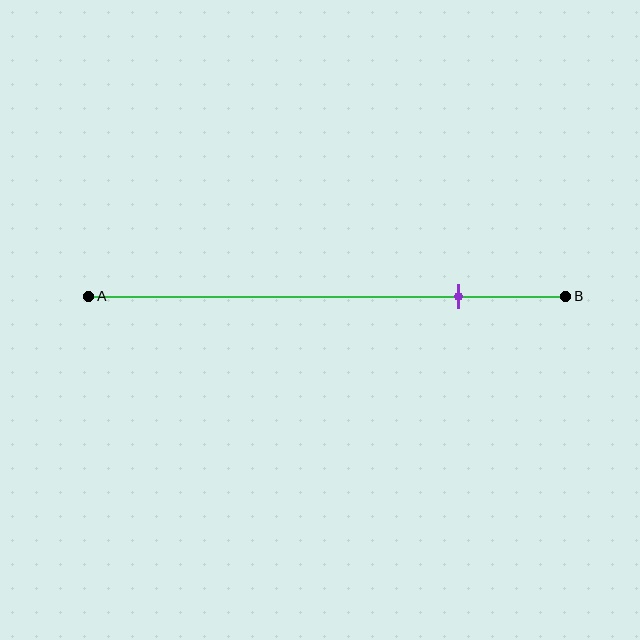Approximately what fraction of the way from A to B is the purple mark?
The purple mark is approximately 80% of the way from A to B.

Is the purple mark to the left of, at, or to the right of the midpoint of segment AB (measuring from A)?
The purple mark is to the right of the midpoint of segment AB.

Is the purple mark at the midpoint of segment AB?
No, the mark is at about 80% from A, not at the 50% midpoint.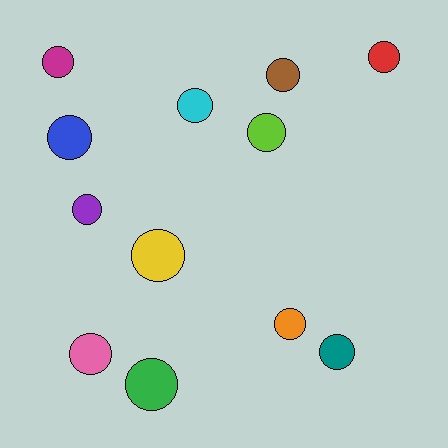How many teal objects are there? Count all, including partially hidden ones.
There is 1 teal object.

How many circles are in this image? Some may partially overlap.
There are 12 circles.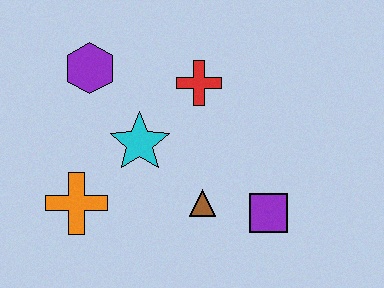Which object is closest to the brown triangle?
The purple square is closest to the brown triangle.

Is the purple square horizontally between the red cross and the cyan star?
No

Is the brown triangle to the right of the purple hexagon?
Yes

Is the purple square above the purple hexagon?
No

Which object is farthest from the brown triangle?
The purple hexagon is farthest from the brown triangle.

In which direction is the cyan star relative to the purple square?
The cyan star is to the left of the purple square.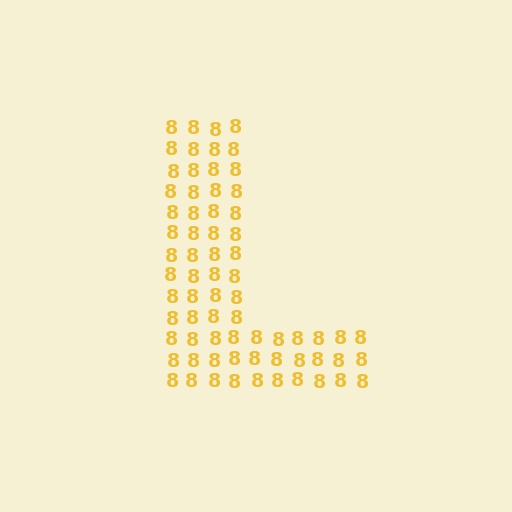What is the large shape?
The large shape is the letter L.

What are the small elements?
The small elements are digit 8's.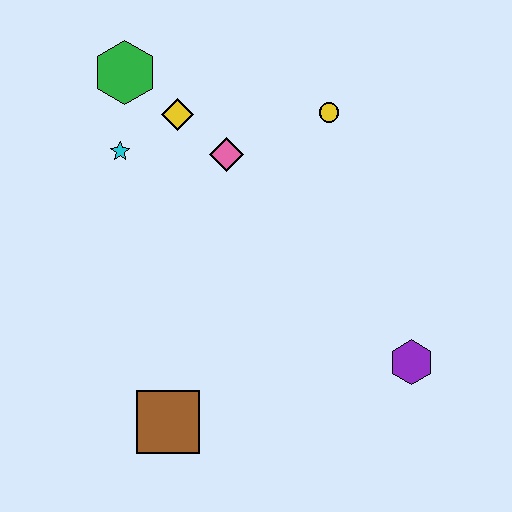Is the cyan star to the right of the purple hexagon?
No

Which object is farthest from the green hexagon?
The purple hexagon is farthest from the green hexagon.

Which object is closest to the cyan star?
The yellow diamond is closest to the cyan star.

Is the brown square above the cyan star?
No